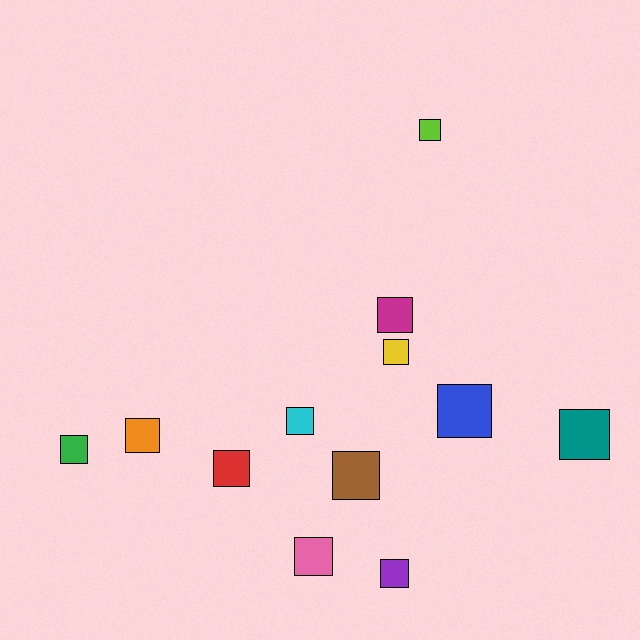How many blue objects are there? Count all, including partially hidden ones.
There is 1 blue object.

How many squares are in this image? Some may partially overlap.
There are 12 squares.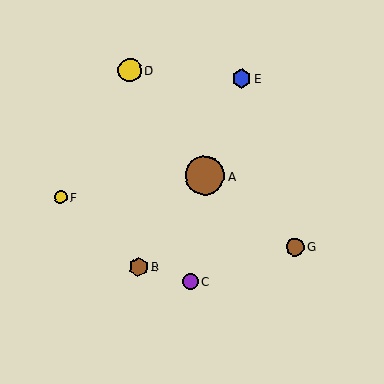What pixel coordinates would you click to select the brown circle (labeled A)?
Click at (205, 176) to select the brown circle A.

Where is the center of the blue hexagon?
The center of the blue hexagon is at (242, 78).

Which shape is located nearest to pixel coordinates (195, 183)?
The brown circle (labeled A) at (205, 176) is nearest to that location.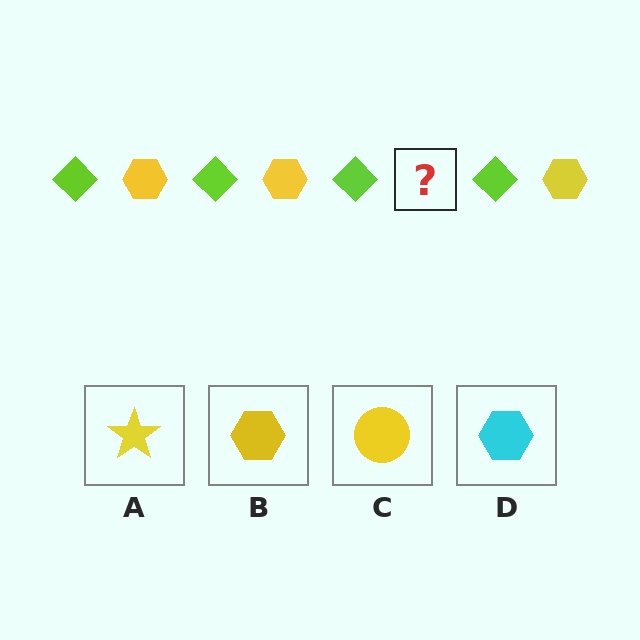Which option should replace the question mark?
Option B.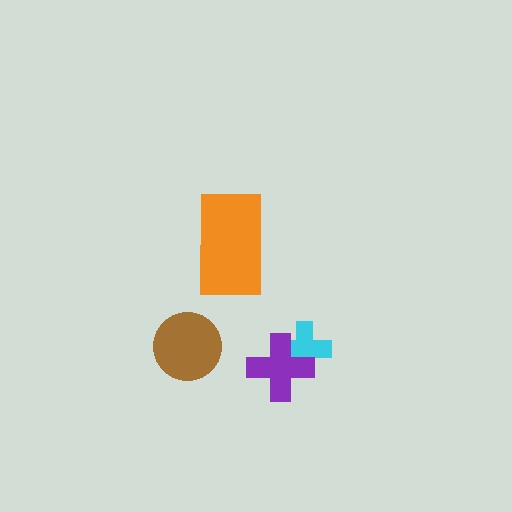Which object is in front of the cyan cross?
The purple cross is in front of the cyan cross.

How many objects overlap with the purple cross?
1 object overlaps with the purple cross.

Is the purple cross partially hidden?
No, no other shape covers it.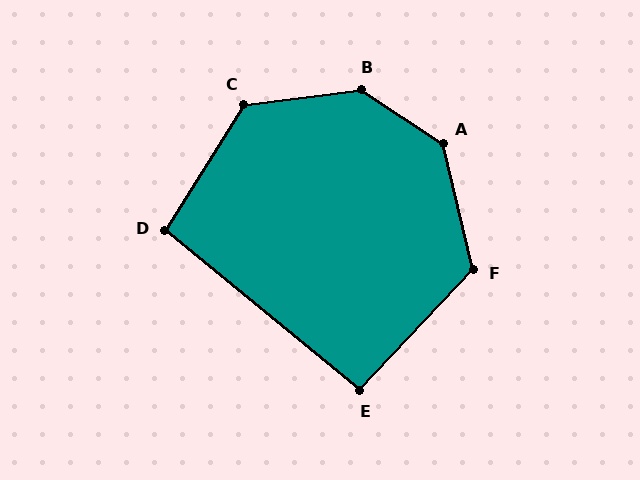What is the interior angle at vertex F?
Approximately 123 degrees (obtuse).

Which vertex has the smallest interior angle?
E, at approximately 94 degrees.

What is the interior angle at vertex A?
Approximately 137 degrees (obtuse).